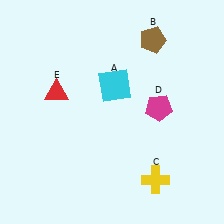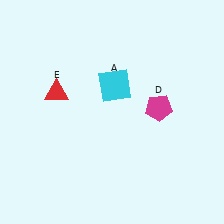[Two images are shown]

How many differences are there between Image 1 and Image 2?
There are 2 differences between the two images.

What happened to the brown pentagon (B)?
The brown pentagon (B) was removed in Image 2. It was in the top-right area of Image 1.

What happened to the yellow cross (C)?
The yellow cross (C) was removed in Image 2. It was in the bottom-right area of Image 1.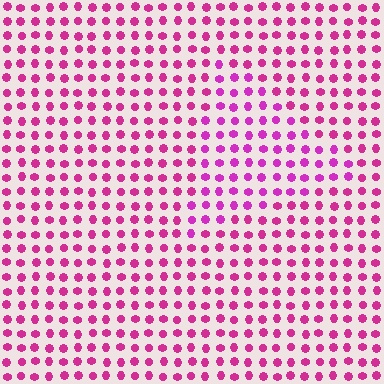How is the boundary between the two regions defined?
The boundary is defined purely by a slight shift in hue (about 17 degrees). Spacing, size, and orientation are identical on both sides.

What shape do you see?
I see a triangle.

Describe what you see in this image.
The image is filled with small magenta elements in a uniform arrangement. A triangle-shaped region is visible where the elements are tinted to a slightly different hue, forming a subtle color boundary.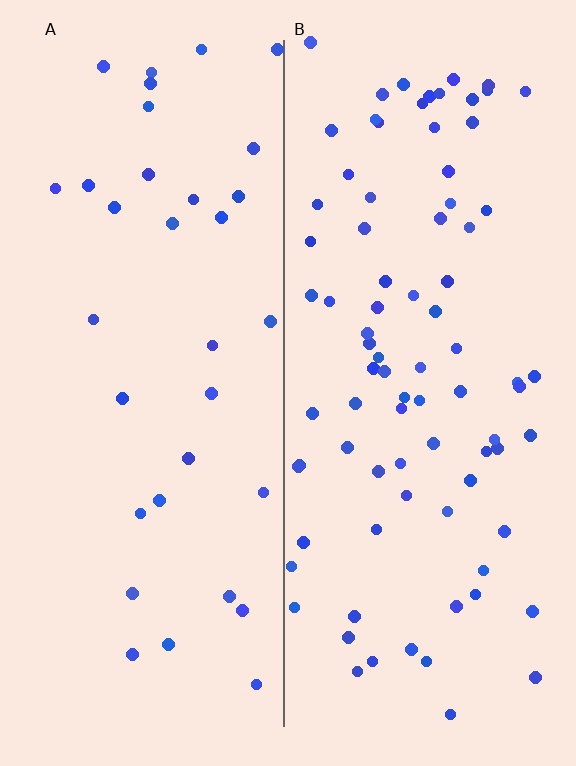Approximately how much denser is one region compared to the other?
Approximately 2.5× — region B over region A.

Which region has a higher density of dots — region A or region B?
B (the right).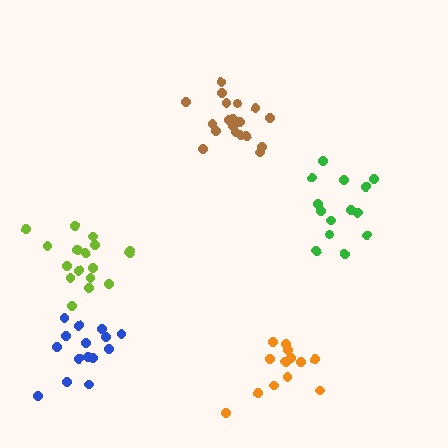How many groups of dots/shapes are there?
There are 5 groups.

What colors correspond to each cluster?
The clusters are colored: brown, blue, lime, green, orange.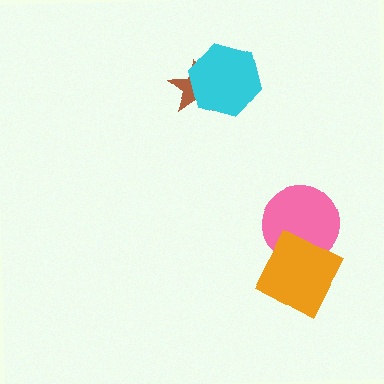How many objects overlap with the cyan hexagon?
1 object overlaps with the cyan hexagon.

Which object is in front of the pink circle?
The orange square is in front of the pink circle.